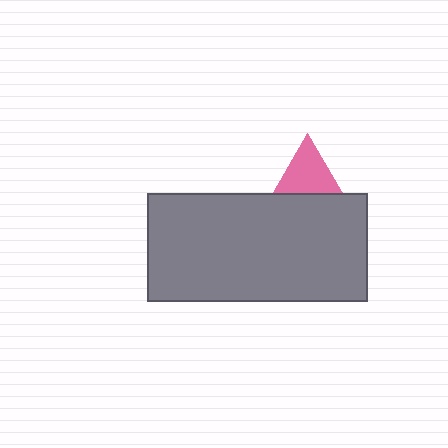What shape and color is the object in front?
The object in front is a gray rectangle.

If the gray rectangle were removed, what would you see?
You would see the complete pink triangle.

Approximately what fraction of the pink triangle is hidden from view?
Roughly 64% of the pink triangle is hidden behind the gray rectangle.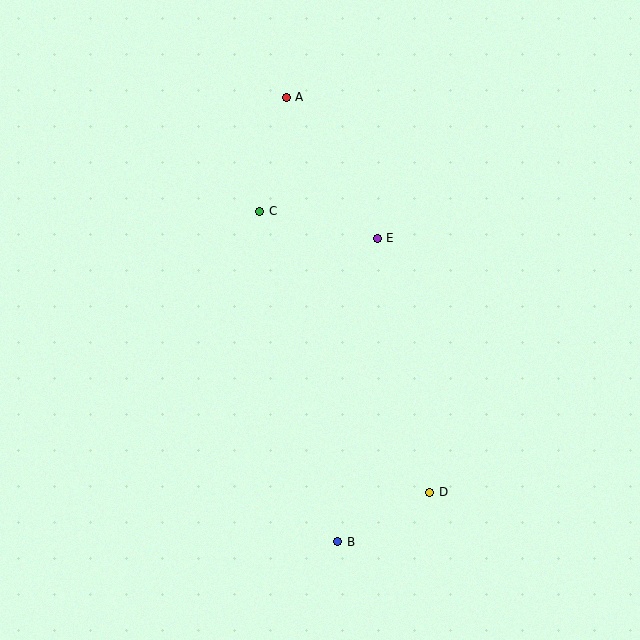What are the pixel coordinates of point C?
Point C is at (260, 211).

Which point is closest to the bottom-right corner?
Point D is closest to the bottom-right corner.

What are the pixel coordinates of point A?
Point A is at (286, 97).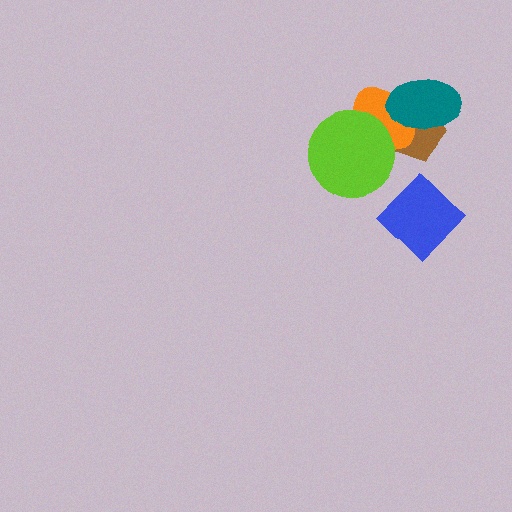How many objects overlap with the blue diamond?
0 objects overlap with the blue diamond.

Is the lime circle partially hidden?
No, no other shape covers it.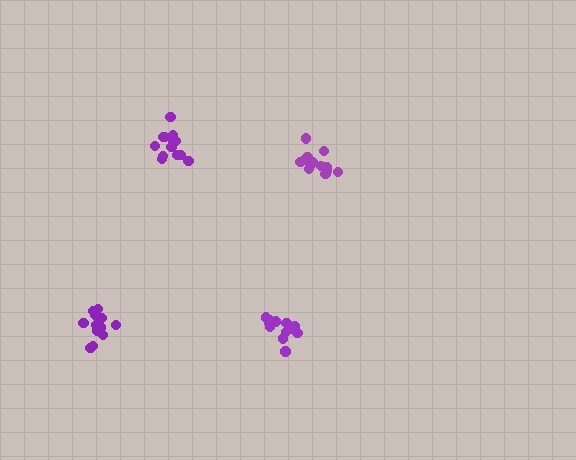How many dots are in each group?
Group 1: 14 dots, Group 2: 13 dots, Group 3: 13 dots, Group 4: 13 dots (53 total).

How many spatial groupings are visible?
There are 4 spatial groupings.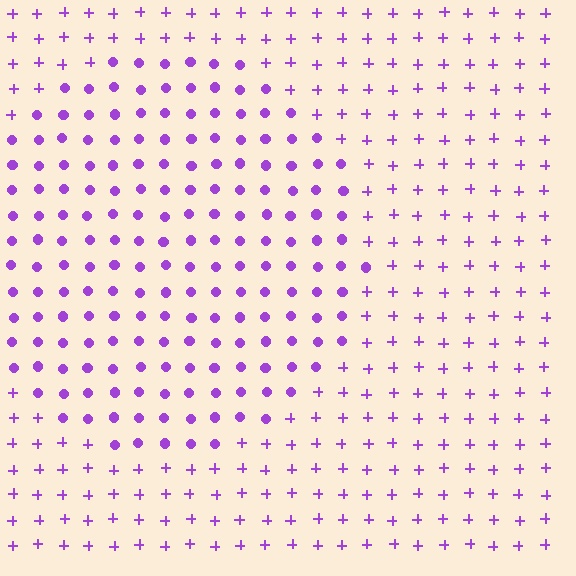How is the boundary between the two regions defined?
The boundary is defined by a change in element shape: circles inside vs. plus signs outside. All elements share the same color and spacing.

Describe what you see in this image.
The image is filled with small purple elements arranged in a uniform grid. A circle-shaped region contains circles, while the surrounding area contains plus signs. The boundary is defined purely by the change in element shape.